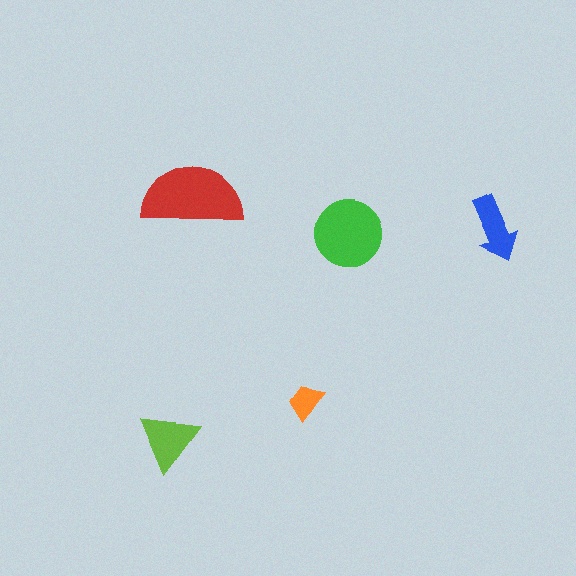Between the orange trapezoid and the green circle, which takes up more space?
The green circle.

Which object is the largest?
The red semicircle.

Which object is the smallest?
The orange trapezoid.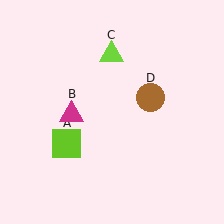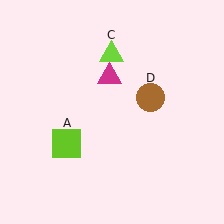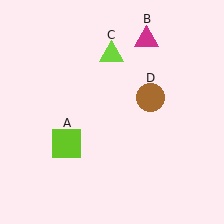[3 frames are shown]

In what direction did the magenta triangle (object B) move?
The magenta triangle (object B) moved up and to the right.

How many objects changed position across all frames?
1 object changed position: magenta triangle (object B).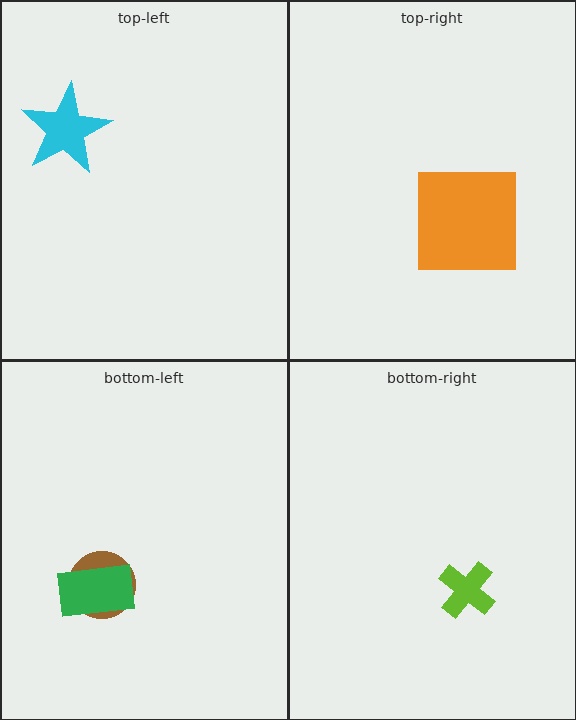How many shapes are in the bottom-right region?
1.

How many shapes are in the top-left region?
1.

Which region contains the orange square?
The top-right region.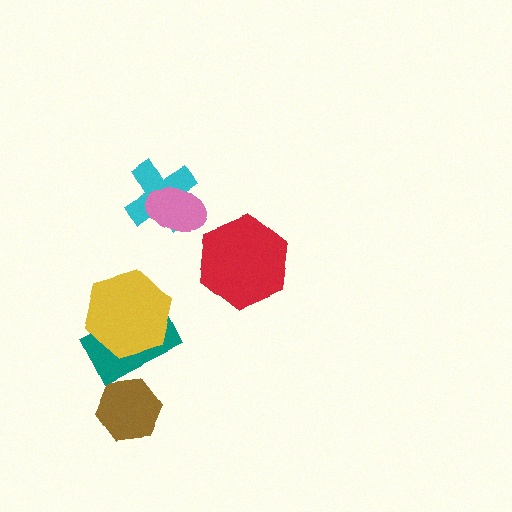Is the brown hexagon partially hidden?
Yes, it is partially covered by another shape.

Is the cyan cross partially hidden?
Yes, it is partially covered by another shape.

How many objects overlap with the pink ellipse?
1 object overlaps with the pink ellipse.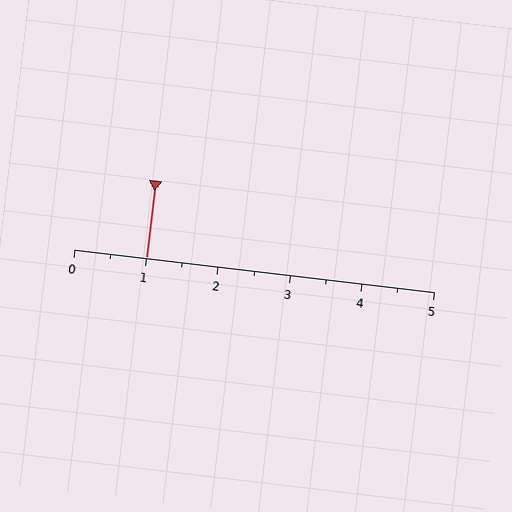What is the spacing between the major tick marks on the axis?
The major ticks are spaced 1 apart.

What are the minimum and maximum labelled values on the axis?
The axis runs from 0 to 5.